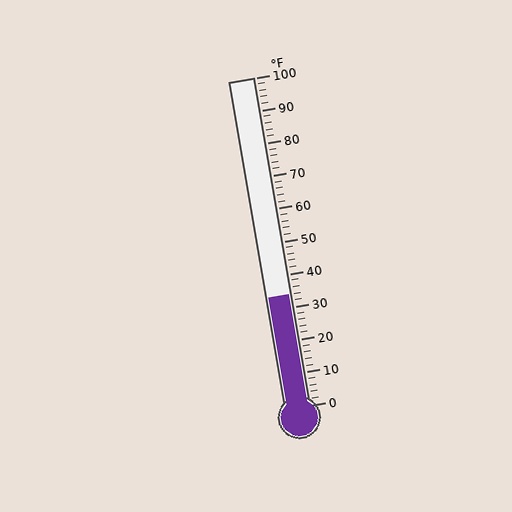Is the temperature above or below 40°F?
The temperature is below 40°F.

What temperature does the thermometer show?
The thermometer shows approximately 34°F.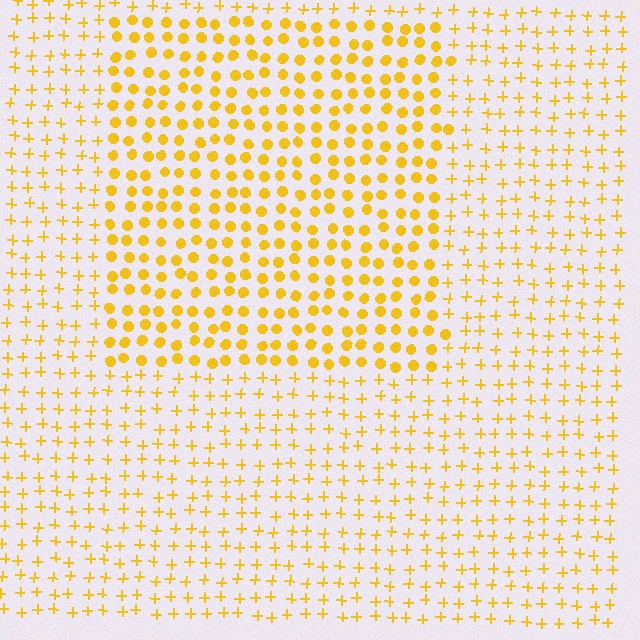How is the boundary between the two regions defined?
The boundary is defined by a change in element shape: circles inside vs. plus signs outside. All elements share the same color and spacing.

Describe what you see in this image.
The image is filled with small yellow elements arranged in a uniform grid. A rectangle-shaped region contains circles, while the surrounding area contains plus signs. The boundary is defined purely by the change in element shape.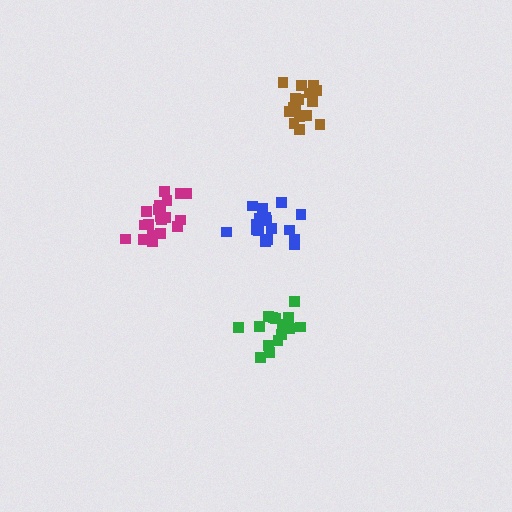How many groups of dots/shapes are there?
There are 4 groups.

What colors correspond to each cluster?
The clusters are colored: magenta, green, brown, blue.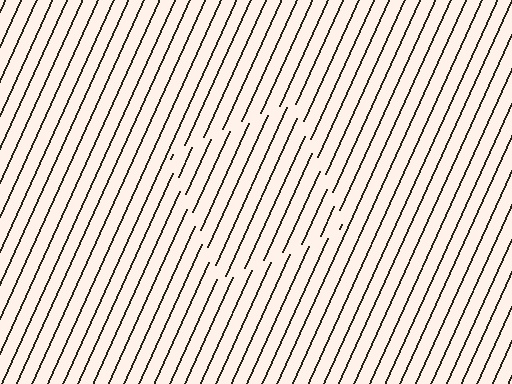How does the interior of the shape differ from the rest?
The interior of the shape contains the same grating, shifted by half a period — the contour is defined by the phase discontinuity where line-ends from the inner and outer gratings abut.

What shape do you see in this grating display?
An illusory square. The interior of the shape contains the same grating, shifted by half a period — the contour is defined by the phase discontinuity where line-ends from the inner and outer gratings abut.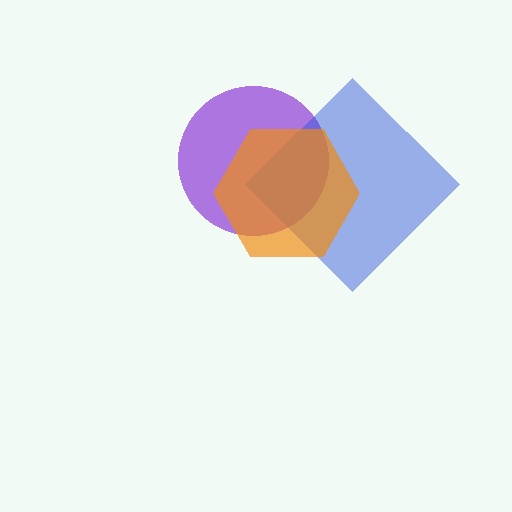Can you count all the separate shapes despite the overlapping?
Yes, there are 3 separate shapes.